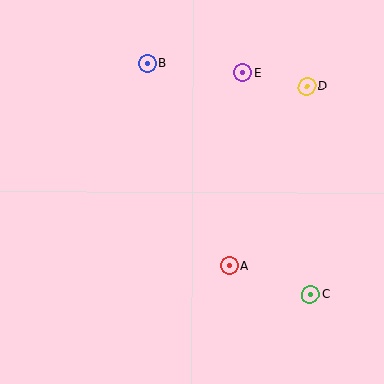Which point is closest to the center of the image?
Point A at (229, 266) is closest to the center.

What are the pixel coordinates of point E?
Point E is at (242, 73).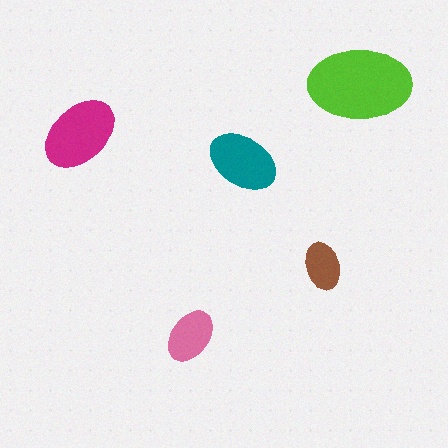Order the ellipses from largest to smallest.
the lime one, the magenta one, the teal one, the pink one, the brown one.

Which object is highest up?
The lime ellipse is topmost.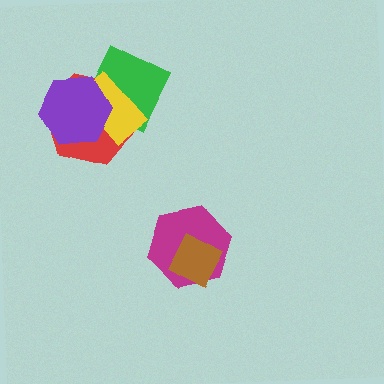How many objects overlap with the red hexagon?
3 objects overlap with the red hexagon.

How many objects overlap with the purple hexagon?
3 objects overlap with the purple hexagon.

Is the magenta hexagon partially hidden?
Yes, it is partially covered by another shape.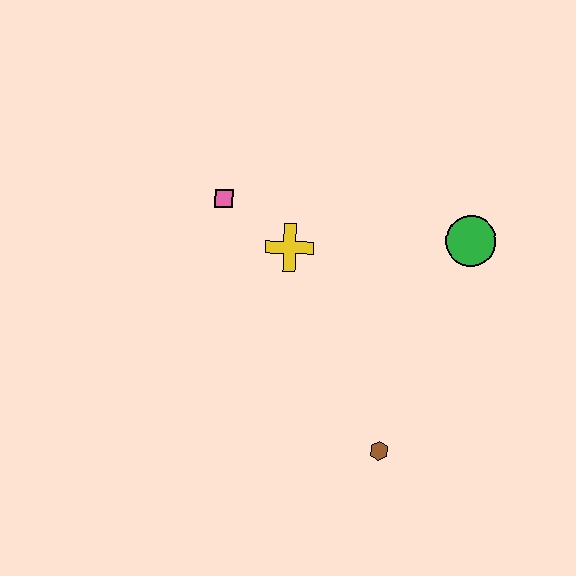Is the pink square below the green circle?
No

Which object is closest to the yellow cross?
The pink square is closest to the yellow cross.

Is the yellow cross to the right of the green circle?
No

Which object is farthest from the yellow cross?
The brown hexagon is farthest from the yellow cross.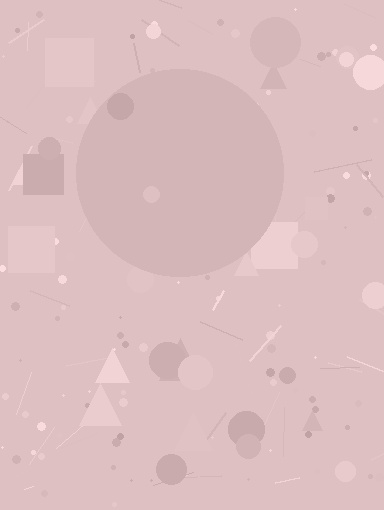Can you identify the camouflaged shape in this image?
The camouflaged shape is a circle.